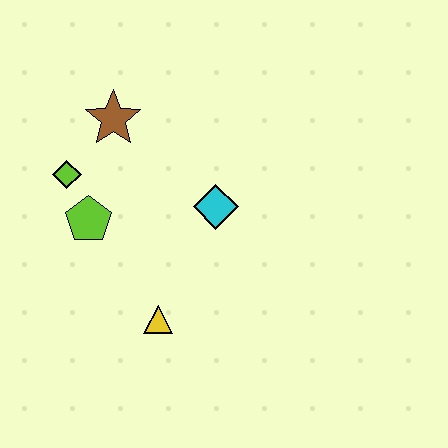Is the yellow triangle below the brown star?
Yes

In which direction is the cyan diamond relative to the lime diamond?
The cyan diamond is to the right of the lime diamond.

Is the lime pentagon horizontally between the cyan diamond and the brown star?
No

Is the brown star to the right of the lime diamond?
Yes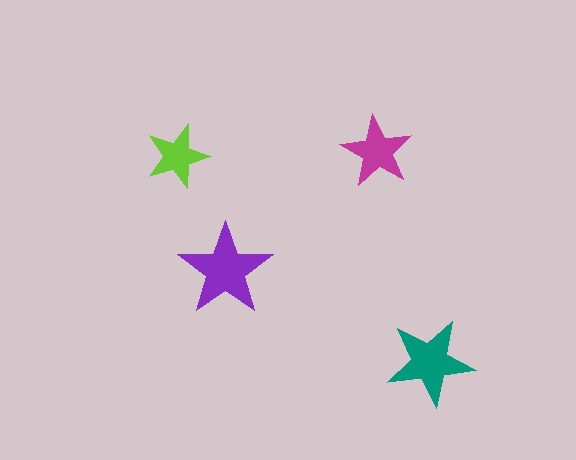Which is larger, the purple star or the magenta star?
The purple one.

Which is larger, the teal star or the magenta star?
The teal one.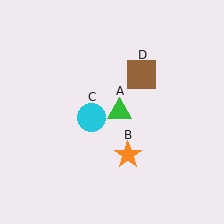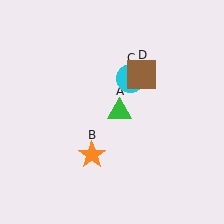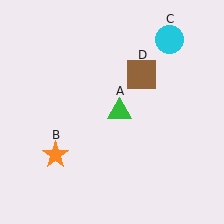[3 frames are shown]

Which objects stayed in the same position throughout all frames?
Green triangle (object A) and brown square (object D) remained stationary.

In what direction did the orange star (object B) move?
The orange star (object B) moved left.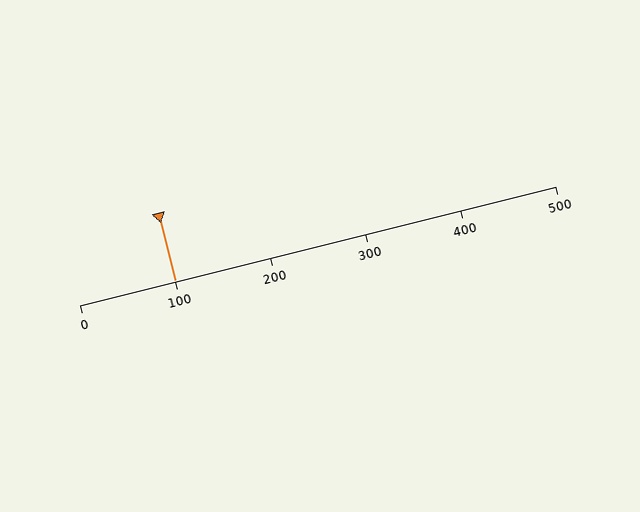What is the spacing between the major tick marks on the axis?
The major ticks are spaced 100 apart.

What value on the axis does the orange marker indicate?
The marker indicates approximately 100.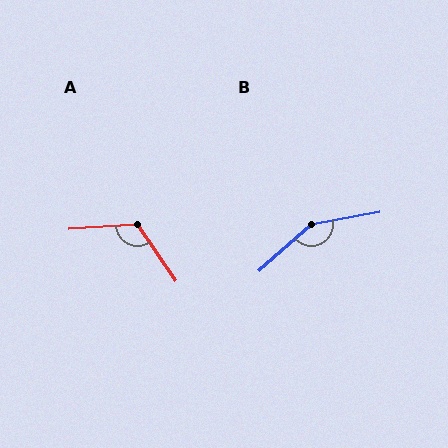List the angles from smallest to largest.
A (121°), B (149°).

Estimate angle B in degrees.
Approximately 149 degrees.